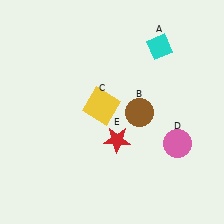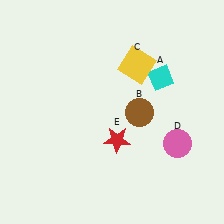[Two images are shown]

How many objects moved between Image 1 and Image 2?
2 objects moved between the two images.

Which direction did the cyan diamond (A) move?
The cyan diamond (A) moved down.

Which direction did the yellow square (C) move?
The yellow square (C) moved up.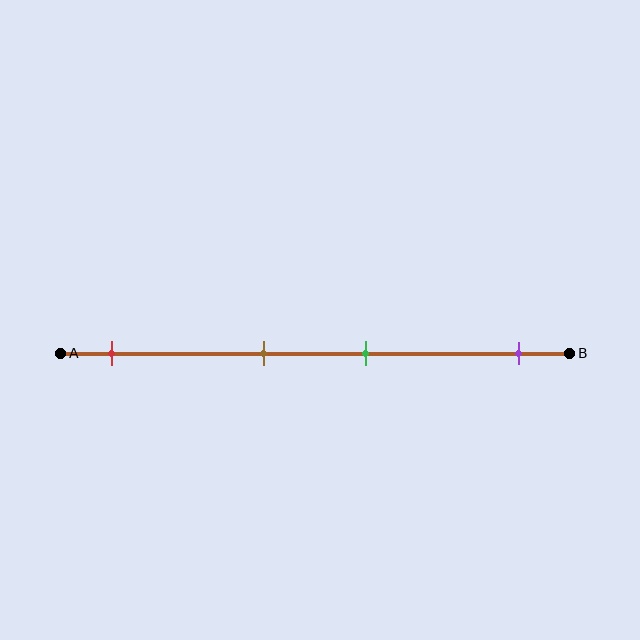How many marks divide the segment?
There are 4 marks dividing the segment.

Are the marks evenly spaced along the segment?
No, the marks are not evenly spaced.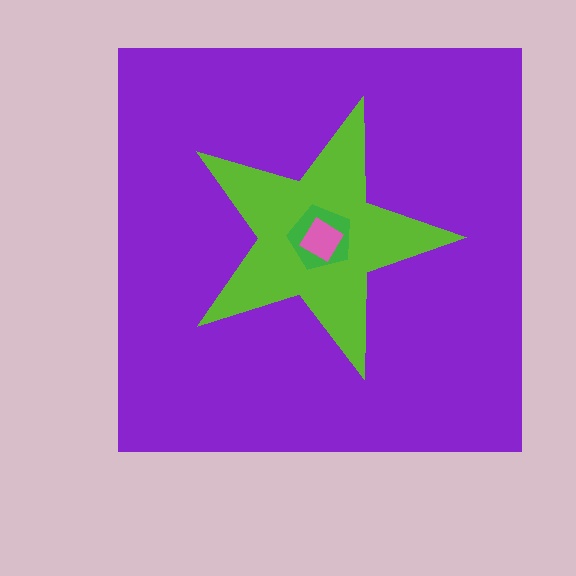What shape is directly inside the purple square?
The lime star.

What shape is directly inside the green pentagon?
The pink diamond.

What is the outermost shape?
The purple square.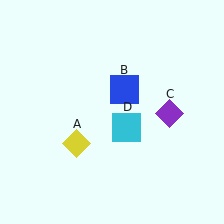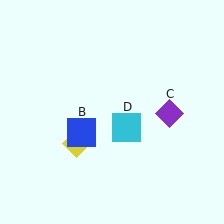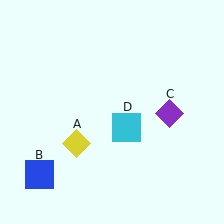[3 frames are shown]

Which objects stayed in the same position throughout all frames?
Yellow diamond (object A) and purple diamond (object C) and cyan square (object D) remained stationary.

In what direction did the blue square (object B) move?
The blue square (object B) moved down and to the left.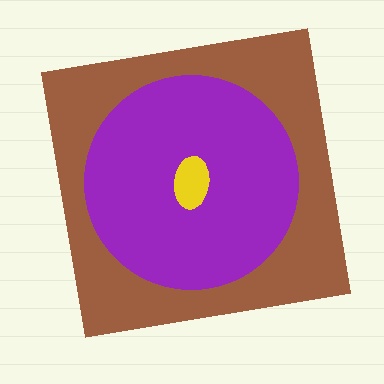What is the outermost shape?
The brown square.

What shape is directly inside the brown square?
The purple circle.